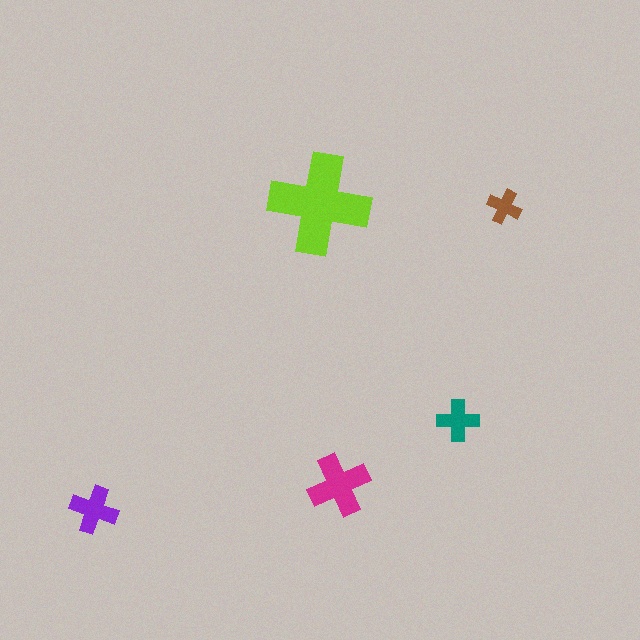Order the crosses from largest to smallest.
the lime one, the magenta one, the purple one, the teal one, the brown one.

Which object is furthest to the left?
The purple cross is leftmost.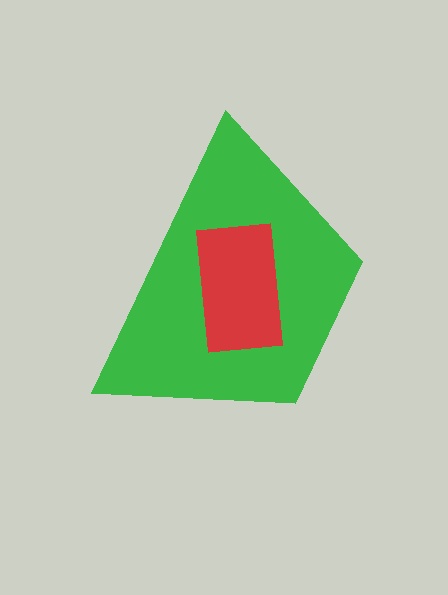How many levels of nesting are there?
2.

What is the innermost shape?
The red rectangle.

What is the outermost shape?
The green trapezoid.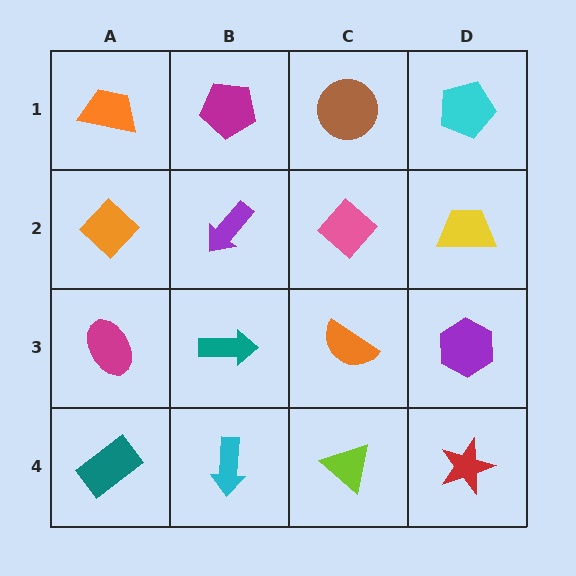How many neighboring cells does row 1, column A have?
2.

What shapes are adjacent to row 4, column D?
A purple hexagon (row 3, column D), a lime triangle (row 4, column C).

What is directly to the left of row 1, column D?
A brown circle.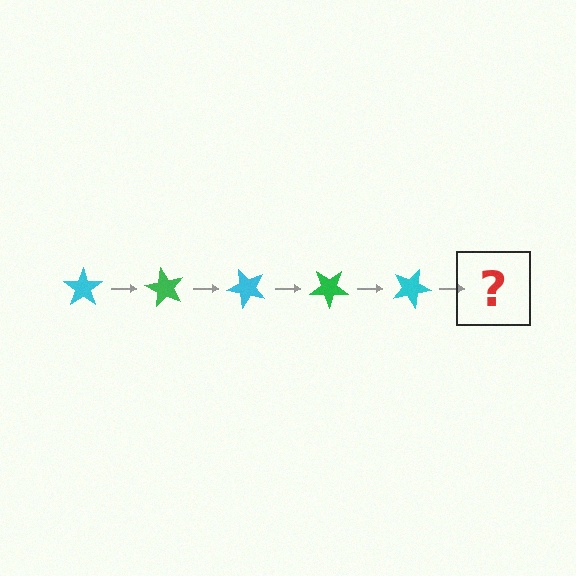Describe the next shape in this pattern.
It should be a green star, rotated 300 degrees from the start.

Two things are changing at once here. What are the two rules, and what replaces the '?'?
The two rules are that it rotates 60 degrees each step and the color cycles through cyan and green. The '?' should be a green star, rotated 300 degrees from the start.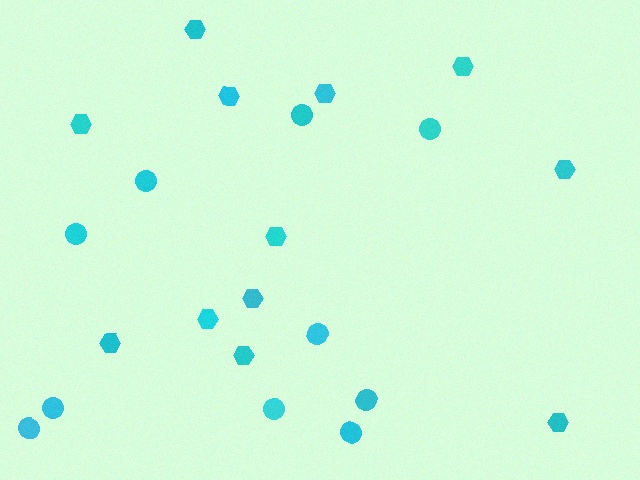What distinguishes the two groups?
There are 2 groups: one group of hexagons (12) and one group of circles (10).